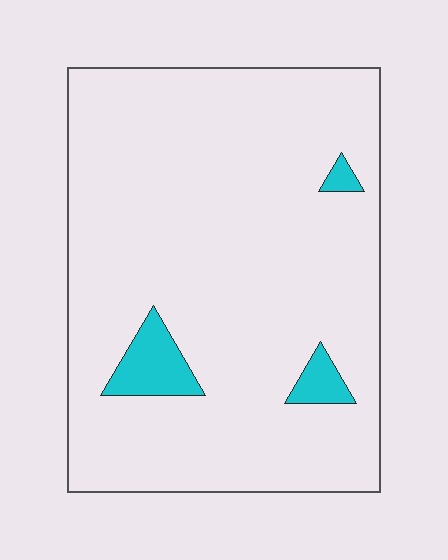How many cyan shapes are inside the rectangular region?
3.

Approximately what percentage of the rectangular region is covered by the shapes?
Approximately 5%.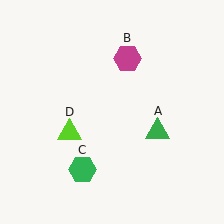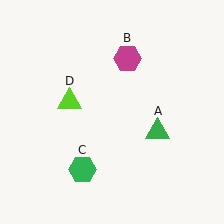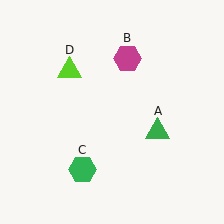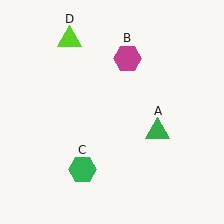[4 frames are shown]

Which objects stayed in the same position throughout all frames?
Green triangle (object A) and magenta hexagon (object B) and green hexagon (object C) remained stationary.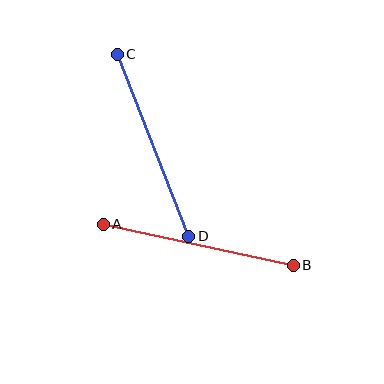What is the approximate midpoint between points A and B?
The midpoint is at approximately (198, 245) pixels.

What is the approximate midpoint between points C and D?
The midpoint is at approximately (153, 145) pixels.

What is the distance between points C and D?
The distance is approximately 196 pixels.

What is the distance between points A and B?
The distance is approximately 194 pixels.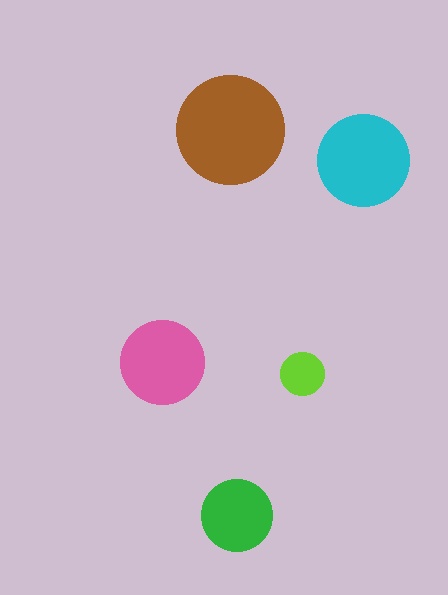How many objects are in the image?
There are 5 objects in the image.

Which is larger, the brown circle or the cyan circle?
The brown one.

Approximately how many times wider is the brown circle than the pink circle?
About 1.5 times wider.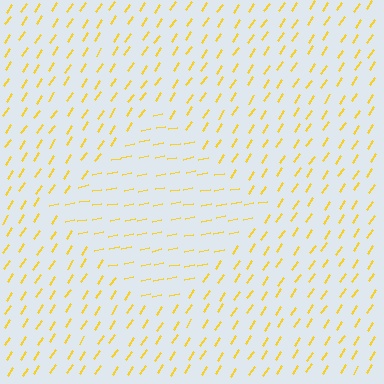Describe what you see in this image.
The image is filled with small yellow line segments. A diamond region in the image has lines oriented differently from the surrounding lines, creating a visible texture boundary.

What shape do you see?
I see a diamond.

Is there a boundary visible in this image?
Yes, there is a texture boundary formed by a change in line orientation.